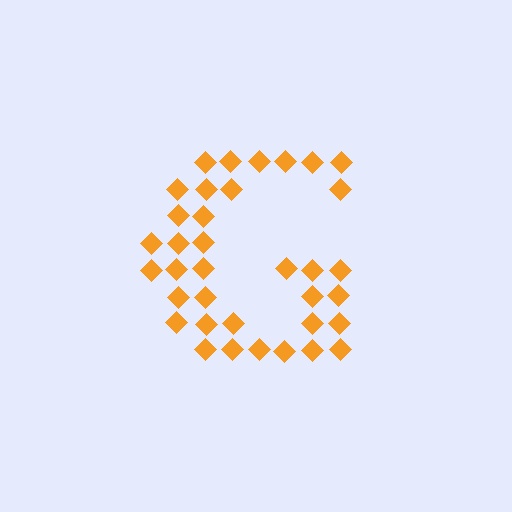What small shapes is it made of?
It is made of small diamonds.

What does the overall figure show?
The overall figure shows the letter G.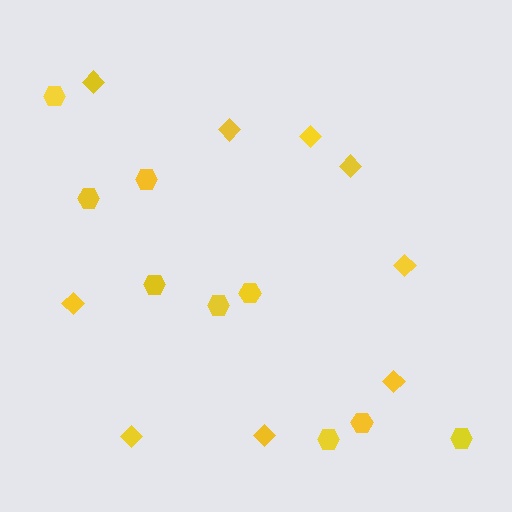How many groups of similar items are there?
There are 2 groups: one group of diamonds (9) and one group of hexagons (9).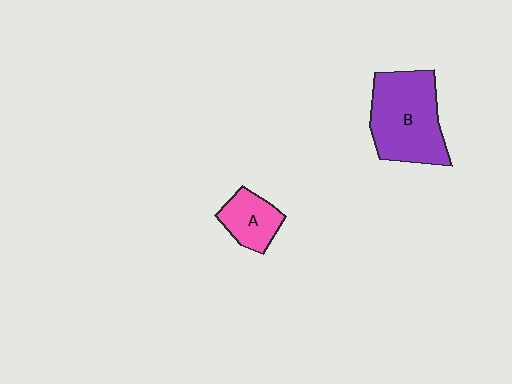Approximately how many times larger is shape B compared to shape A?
Approximately 2.2 times.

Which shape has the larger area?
Shape B (purple).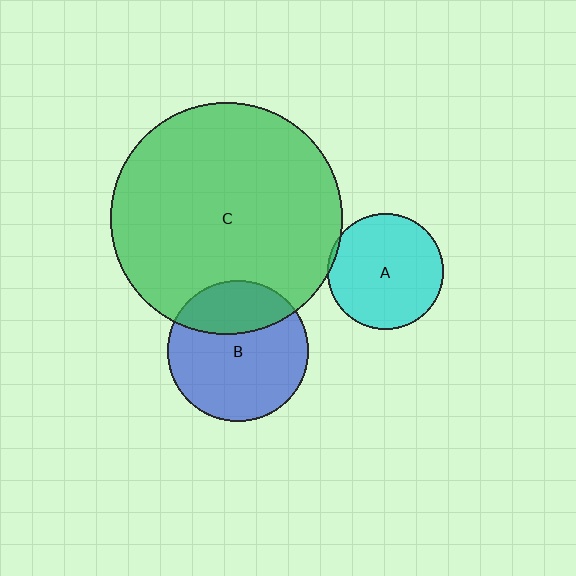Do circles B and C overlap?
Yes.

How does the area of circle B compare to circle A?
Approximately 1.5 times.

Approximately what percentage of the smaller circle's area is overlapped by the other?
Approximately 30%.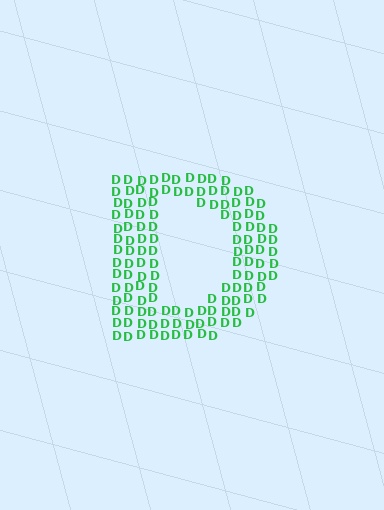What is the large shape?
The large shape is the letter D.